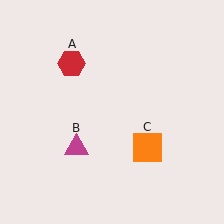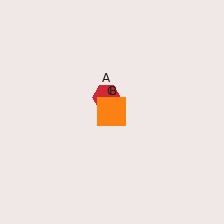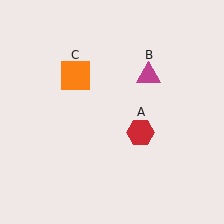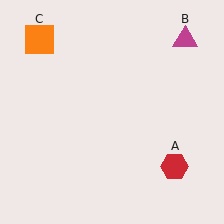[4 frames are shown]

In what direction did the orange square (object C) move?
The orange square (object C) moved up and to the left.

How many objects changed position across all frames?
3 objects changed position: red hexagon (object A), magenta triangle (object B), orange square (object C).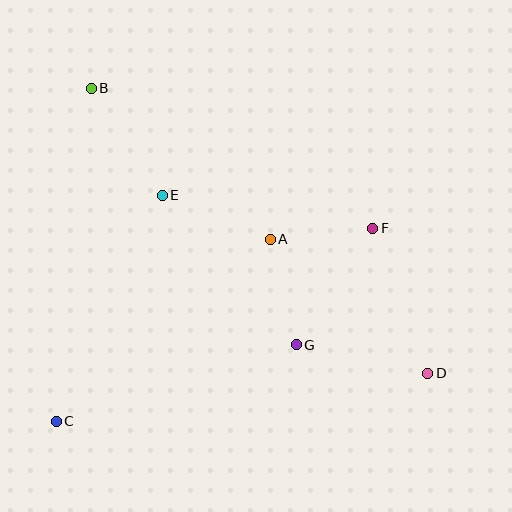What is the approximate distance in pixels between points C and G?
The distance between C and G is approximately 252 pixels.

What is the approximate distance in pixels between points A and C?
The distance between A and C is approximately 281 pixels.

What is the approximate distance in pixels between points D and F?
The distance between D and F is approximately 155 pixels.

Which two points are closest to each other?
Points A and F are closest to each other.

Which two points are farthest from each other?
Points B and D are farthest from each other.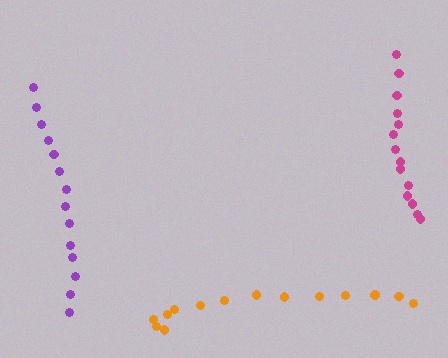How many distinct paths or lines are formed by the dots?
There are 3 distinct paths.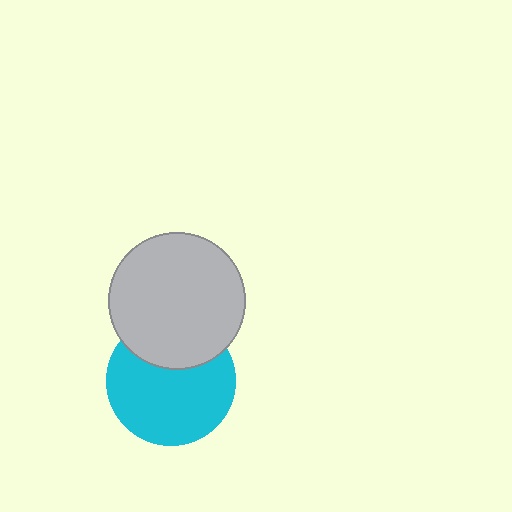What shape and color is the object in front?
The object in front is a light gray circle.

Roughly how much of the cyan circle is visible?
Most of it is visible (roughly 70%).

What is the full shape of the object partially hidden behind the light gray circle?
The partially hidden object is a cyan circle.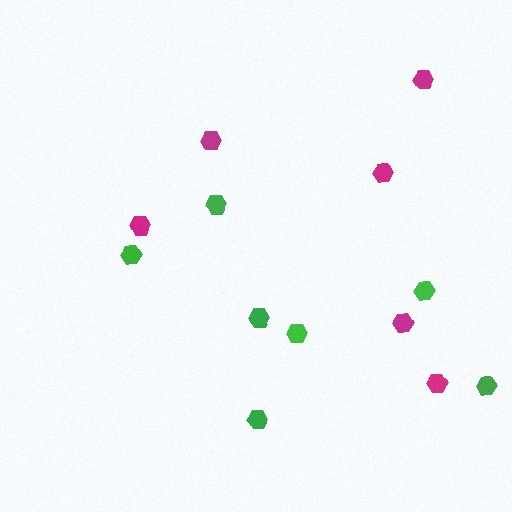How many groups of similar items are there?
There are 2 groups: one group of green hexagons (7) and one group of magenta hexagons (6).